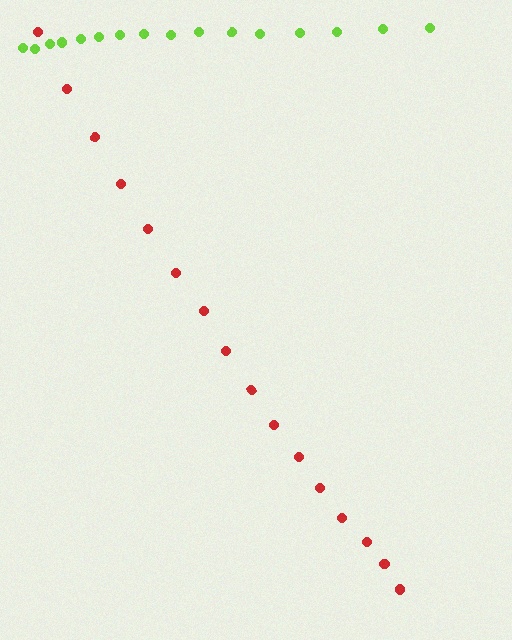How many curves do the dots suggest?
There are 2 distinct paths.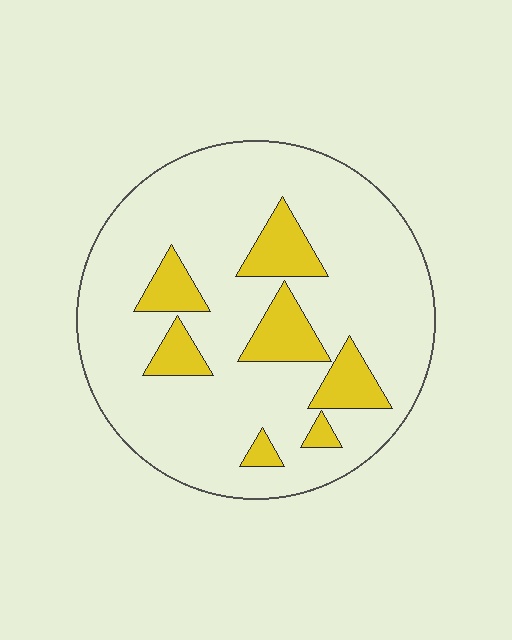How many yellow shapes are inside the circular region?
7.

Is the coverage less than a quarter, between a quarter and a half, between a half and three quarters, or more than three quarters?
Less than a quarter.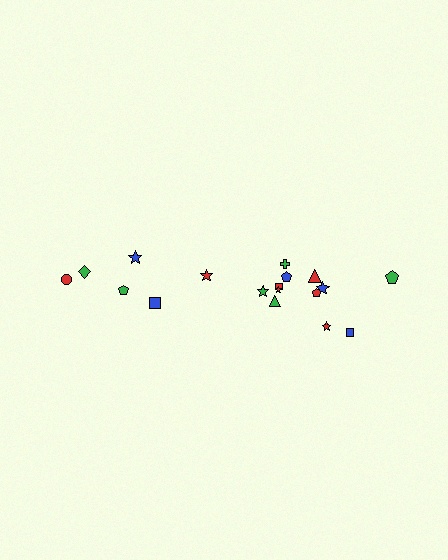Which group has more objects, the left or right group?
The right group.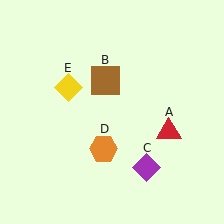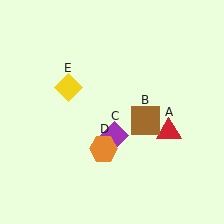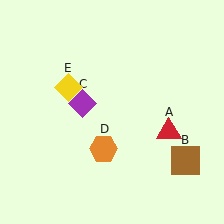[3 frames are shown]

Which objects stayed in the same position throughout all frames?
Red triangle (object A) and orange hexagon (object D) and yellow diamond (object E) remained stationary.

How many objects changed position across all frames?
2 objects changed position: brown square (object B), purple diamond (object C).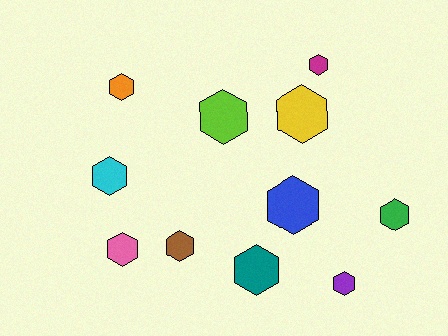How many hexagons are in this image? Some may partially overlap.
There are 11 hexagons.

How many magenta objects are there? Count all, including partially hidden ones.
There is 1 magenta object.